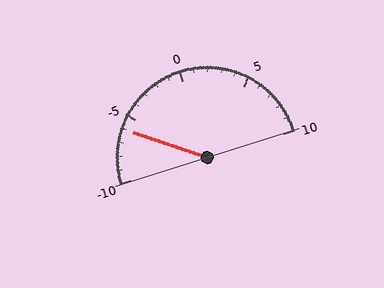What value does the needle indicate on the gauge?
The needle indicates approximately -6.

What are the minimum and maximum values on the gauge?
The gauge ranges from -10 to 10.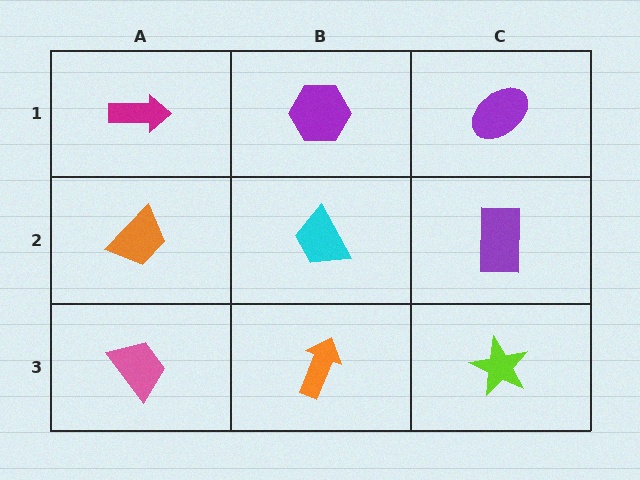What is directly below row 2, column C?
A lime star.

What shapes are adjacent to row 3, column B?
A cyan trapezoid (row 2, column B), a pink trapezoid (row 3, column A), a lime star (row 3, column C).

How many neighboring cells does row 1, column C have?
2.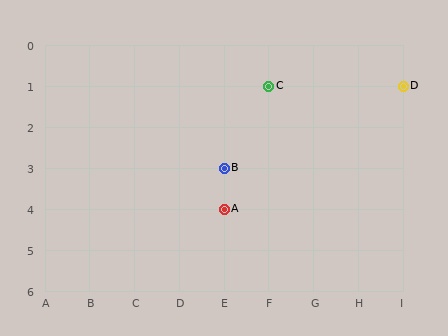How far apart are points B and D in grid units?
Points B and D are 4 columns and 2 rows apart (about 4.5 grid units diagonally).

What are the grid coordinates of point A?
Point A is at grid coordinates (E, 4).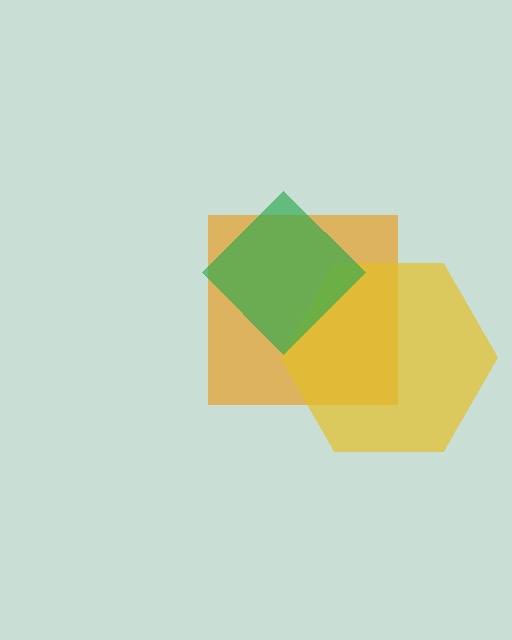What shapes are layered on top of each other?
The layered shapes are: an orange square, a yellow hexagon, a green diamond.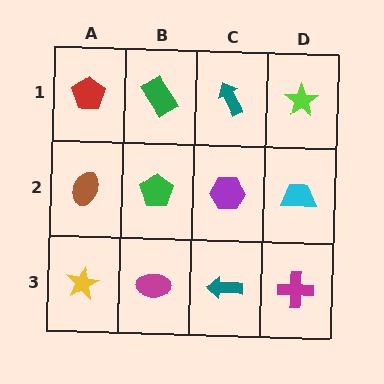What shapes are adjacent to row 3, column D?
A cyan trapezoid (row 2, column D), a teal arrow (row 3, column C).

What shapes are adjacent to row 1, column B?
A green pentagon (row 2, column B), a red pentagon (row 1, column A), a teal arrow (row 1, column C).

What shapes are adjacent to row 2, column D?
A lime star (row 1, column D), a magenta cross (row 3, column D), a purple hexagon (row 2, column C).